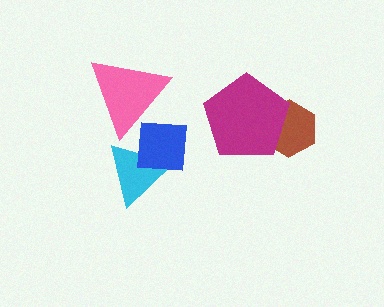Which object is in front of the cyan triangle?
The blue square is in front of the cyan triangle.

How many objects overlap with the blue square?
2 objects overlap with the blue square.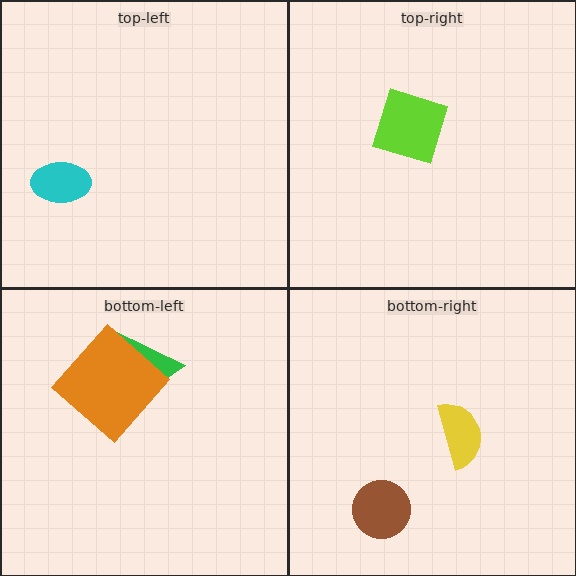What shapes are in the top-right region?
The lime diamond.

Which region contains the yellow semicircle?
The bottom-right region.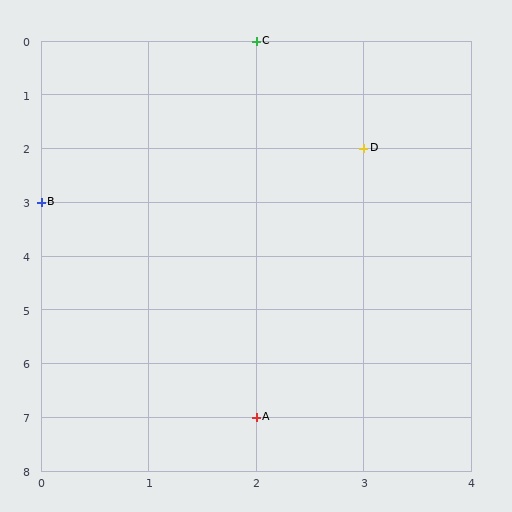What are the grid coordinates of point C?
Point C is at grid coordinates (2, 0).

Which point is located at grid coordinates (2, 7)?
Point A is at (2, 7).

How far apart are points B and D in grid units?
Points B and D are 3 columns and 1 row apart (about 3.2 grid units diagonally).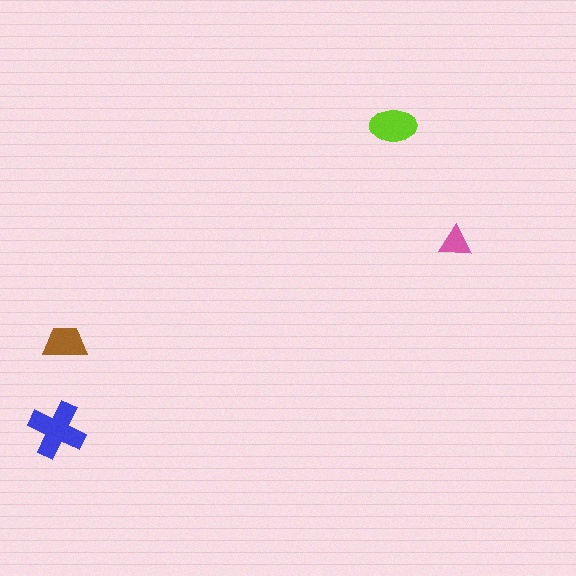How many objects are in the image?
There are 4 objects in the image.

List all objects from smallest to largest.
The pink triangle, the brown trapezoid, the lime ellipse, the blue cross.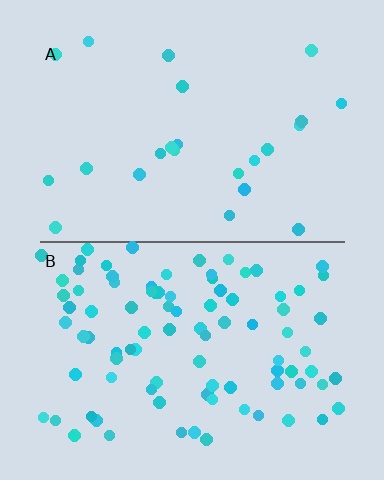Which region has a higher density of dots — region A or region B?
B (the bottom).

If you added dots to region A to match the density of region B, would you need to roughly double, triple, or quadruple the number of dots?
Approximately quadruple.